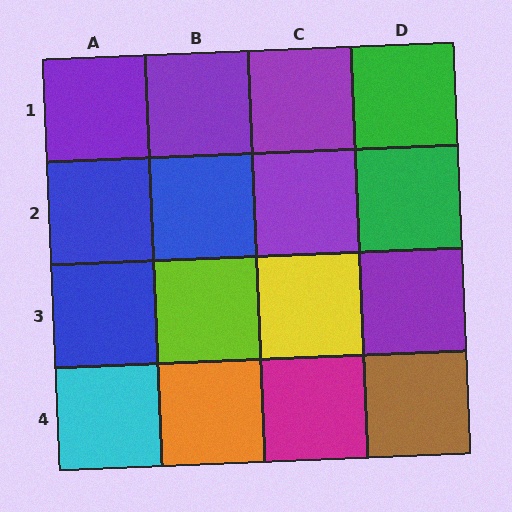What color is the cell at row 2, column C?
Purple.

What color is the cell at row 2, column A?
Blue.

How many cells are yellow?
1 cell is yellow.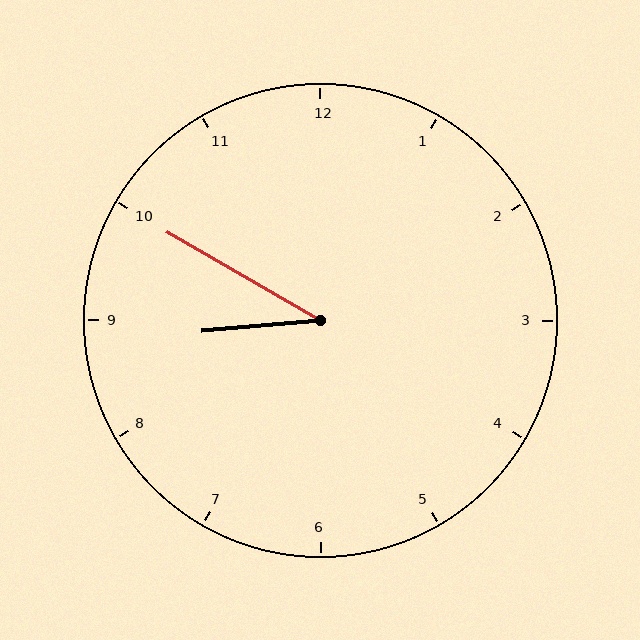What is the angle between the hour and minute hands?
Approximately 35 degrees.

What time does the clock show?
8:50.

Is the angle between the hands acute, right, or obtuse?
It is acute.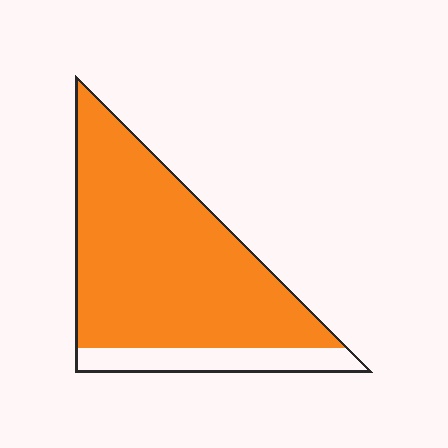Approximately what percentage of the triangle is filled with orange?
Approximately 85%.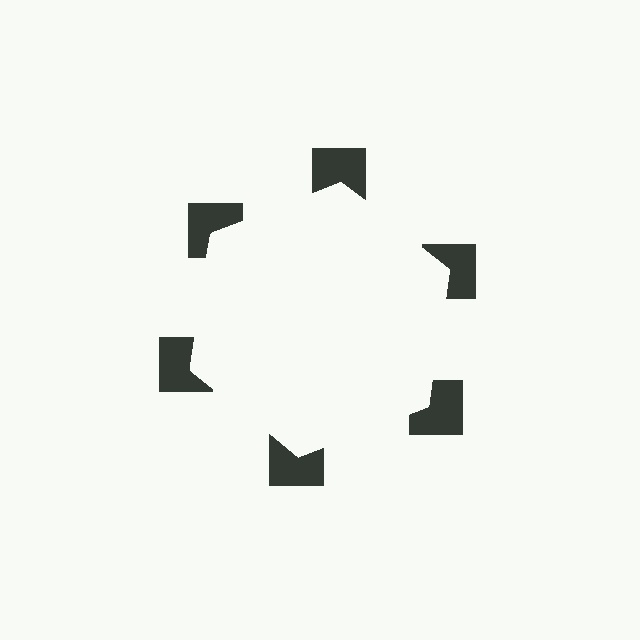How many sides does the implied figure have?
6 sides.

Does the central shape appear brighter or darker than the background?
It typically appears slightly brighter than the background, even though no actual brightness change is drawn.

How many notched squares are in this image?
There are 6 — one at each vertex of the illusory hexagon.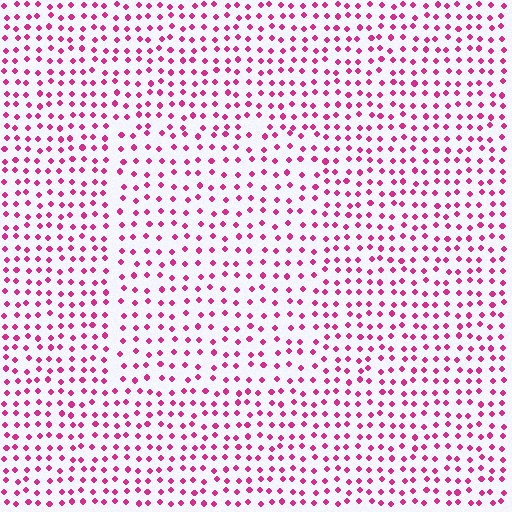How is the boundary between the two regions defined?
The boundary is defined by a change in element density (approximately 1.4x ratio). All elements are the same color, size, and shape.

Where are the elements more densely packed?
The elements are more densely packed outside the rectangle boundary.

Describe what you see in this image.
The image contains small magenta elements arranged at two different densities. A rectangle-shaped region is visible where the elements are less densely packed than the surrounding area.